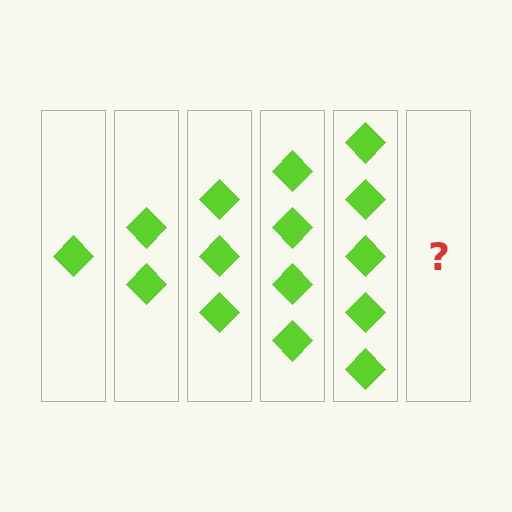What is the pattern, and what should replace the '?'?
The pattern is that each step adds one more diamond. The '?' should be 6 diamonds.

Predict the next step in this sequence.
The next step is 6 diamonds.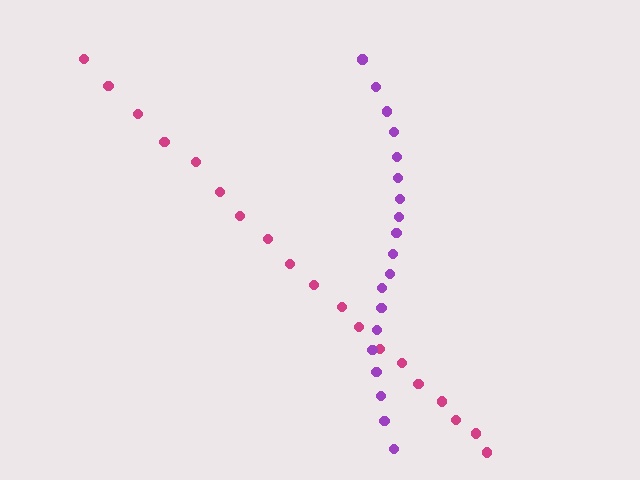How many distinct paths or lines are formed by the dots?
There are 2 distinct paths.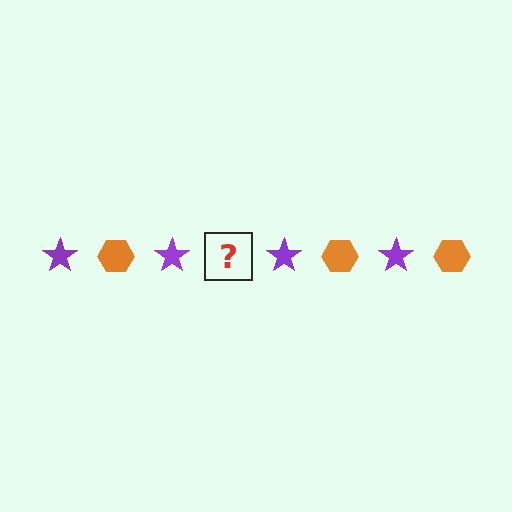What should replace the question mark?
The question mark should be replaced with an orange hexagon.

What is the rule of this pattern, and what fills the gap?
The rule is that the pattern alternates between purple star and orange hexagon. The gap should be filled with an orange hexagon.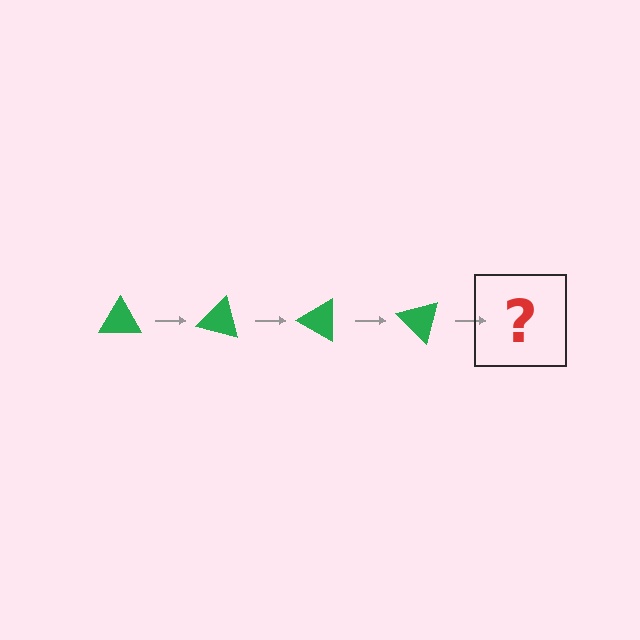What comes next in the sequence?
The next element should be a green triangle rotated 60 degrees.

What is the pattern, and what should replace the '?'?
The pattern is that the triangle rotates 15 degrees each step. The '?' should be a green triangle rotated 60 degrees.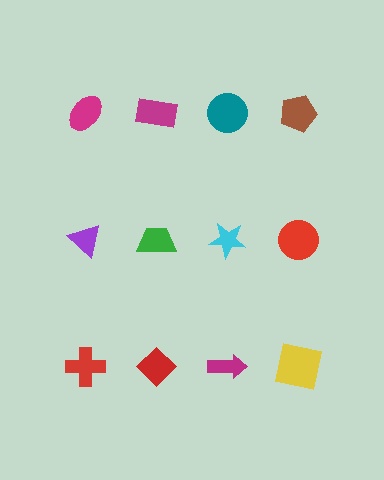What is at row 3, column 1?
A red cross.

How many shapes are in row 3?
4 shapes.